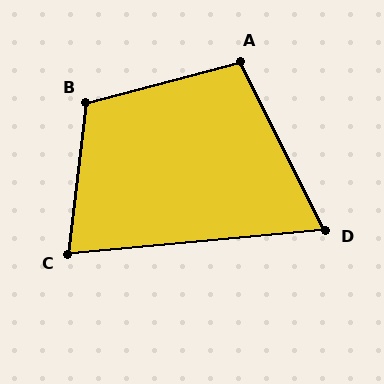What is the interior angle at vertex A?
Approximately 102 degrees (obtuse).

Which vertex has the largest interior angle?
B, at approximately 111 degrees.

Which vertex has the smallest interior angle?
D, at approximately 69 degrees.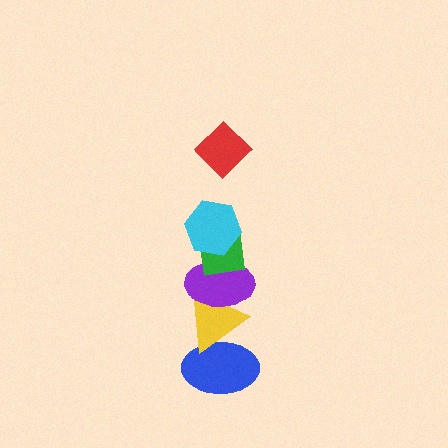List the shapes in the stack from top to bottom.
From top to bottom: the red diamond, the cyan hexagon, the green square, the purple ellipse, the yellow triangle, the blue ellipse.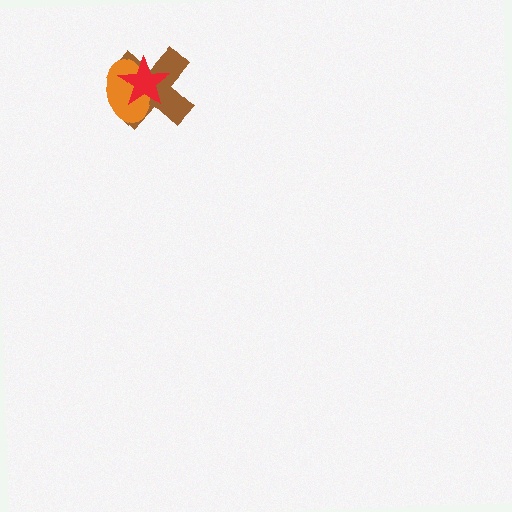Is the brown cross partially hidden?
Yes, it is partially covered by another shape.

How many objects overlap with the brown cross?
2 objects overlap with the brown cross.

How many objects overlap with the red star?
2 objects overlap with the red star.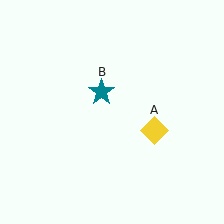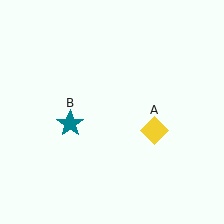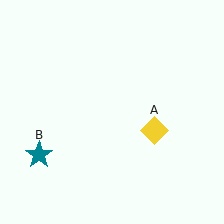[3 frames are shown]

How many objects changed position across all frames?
1 object changed position: teal star (object B).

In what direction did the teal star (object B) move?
The teal star (object B) moved down and to the left.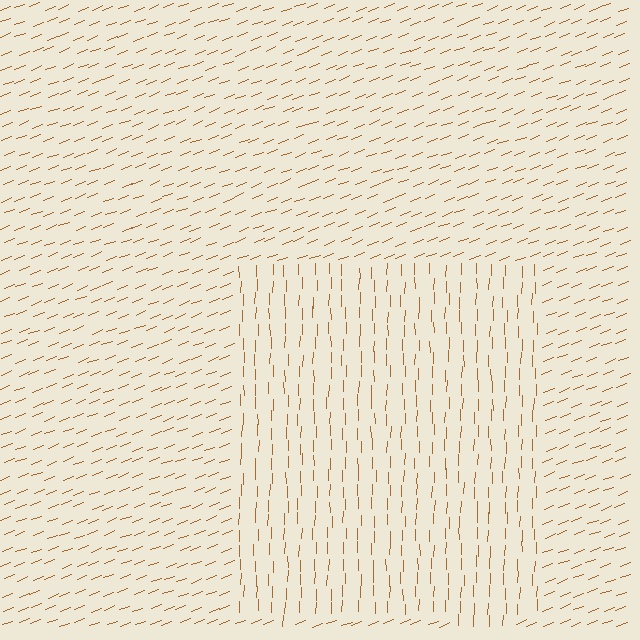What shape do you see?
I see a rectangle.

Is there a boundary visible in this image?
Yes, there is a texture boundary formed by a change in line orientation.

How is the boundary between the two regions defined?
The boundary is defined purely by a change in line orientation (approximately 68 degrees difference). All lines are the same color and thickness.